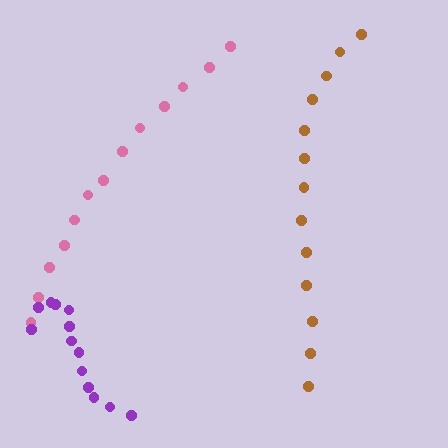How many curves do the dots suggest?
There are 3 distinct paths.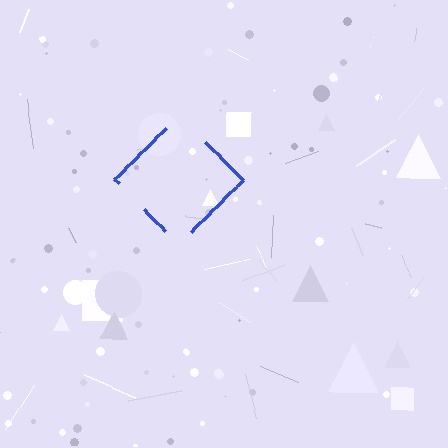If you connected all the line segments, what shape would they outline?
They would outline a diamond.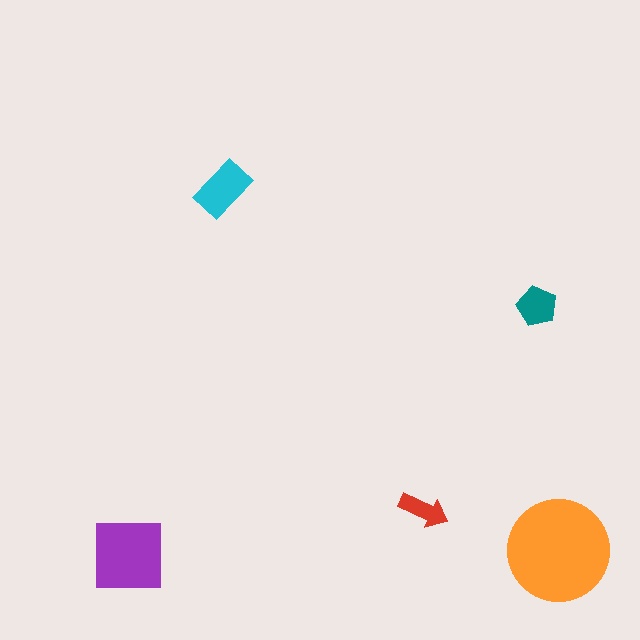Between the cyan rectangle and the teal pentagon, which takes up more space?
The cyan rectangle.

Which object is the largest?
The orange circle.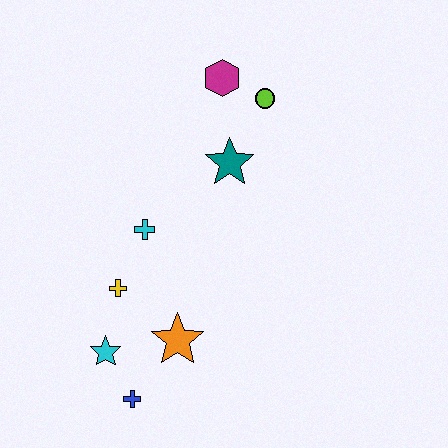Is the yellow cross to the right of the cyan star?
Yes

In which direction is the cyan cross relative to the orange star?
The cyan cross is above the orange star.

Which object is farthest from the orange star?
The magenta hexagon is farthest from the orange star.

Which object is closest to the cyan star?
The blue cross is closest to the cyan star.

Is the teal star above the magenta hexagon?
No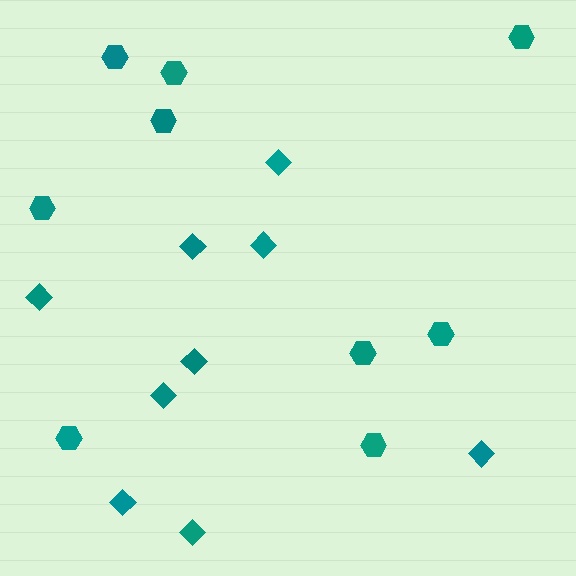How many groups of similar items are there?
There are 2 groups: one group of hexagons (9) and one group of diamonds (9).